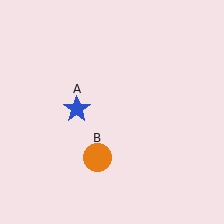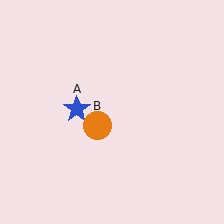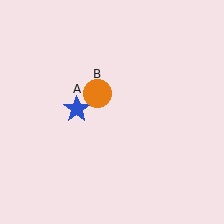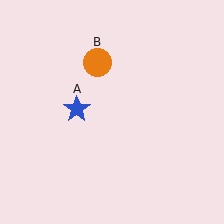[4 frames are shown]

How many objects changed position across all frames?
1 object changed position: orange circle (object B).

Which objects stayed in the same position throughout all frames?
Blue star (object A) remained stationary.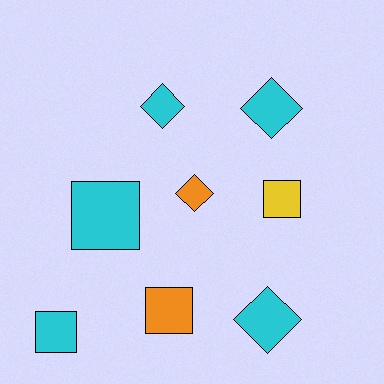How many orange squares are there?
There is 1 orange square.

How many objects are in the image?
There are 8 objects.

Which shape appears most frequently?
Diamond, with 4 objects.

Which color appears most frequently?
Cyan, with 5 objects.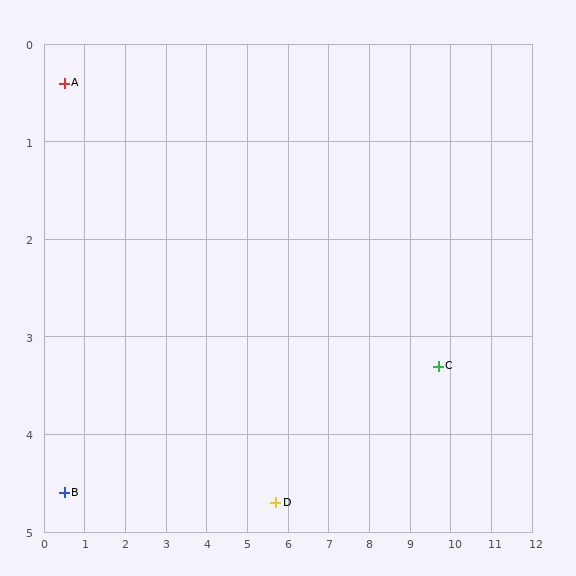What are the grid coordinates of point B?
Point B is at approximately (0.5, 4.6).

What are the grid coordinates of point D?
Point D is at approximately (5.7, 4.7).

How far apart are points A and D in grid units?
Points A and D are about 6.7 grid units apart.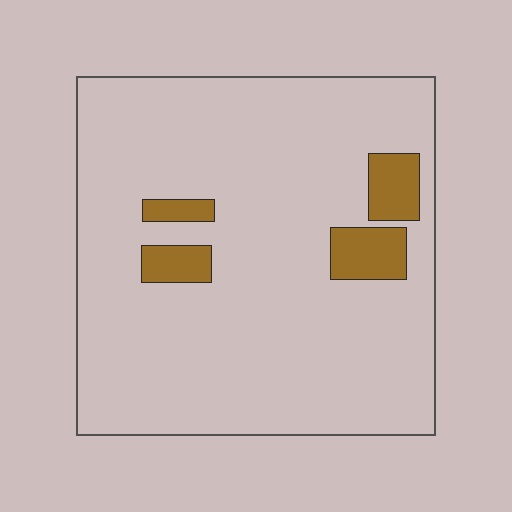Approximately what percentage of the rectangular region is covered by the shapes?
Approximately 10%.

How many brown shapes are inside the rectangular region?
4.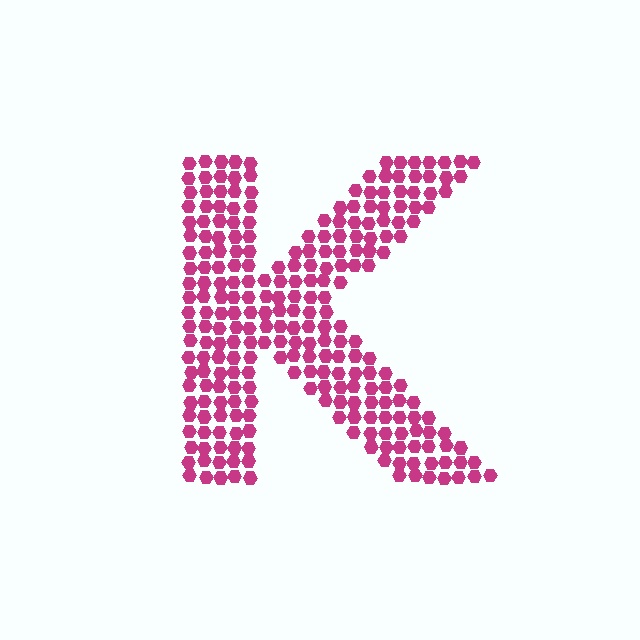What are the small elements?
The small elements are hexagons.